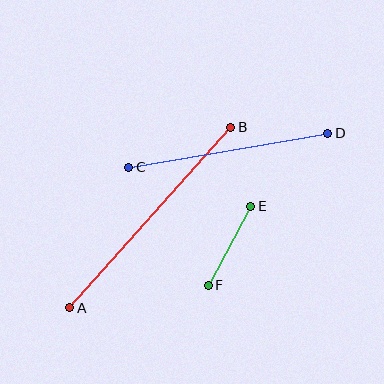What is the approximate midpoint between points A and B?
The midpoint is at approximately (150, 217) pixels.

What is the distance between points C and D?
The distance is approximately 202 pixels.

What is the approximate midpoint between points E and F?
The midpoint is at approximately (229, 246) pixels.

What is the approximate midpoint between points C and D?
The midpoint is at approximately (228, 150) pixels.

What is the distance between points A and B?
The distance is approximately 242 pixels.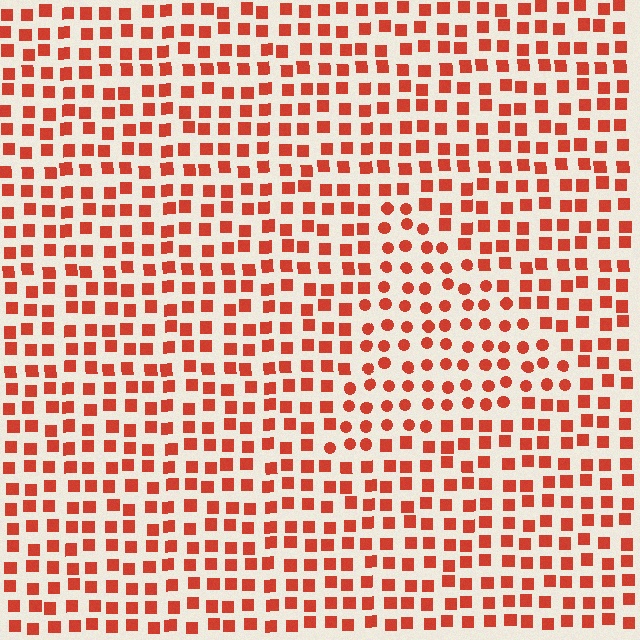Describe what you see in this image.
The image is filled with small red elements arranged in a uniform grid. A triangle-shaped region contains circles, while the surrounding area contains squares. The boundary is defined purely by the change in element shape.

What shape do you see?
I see a triangle.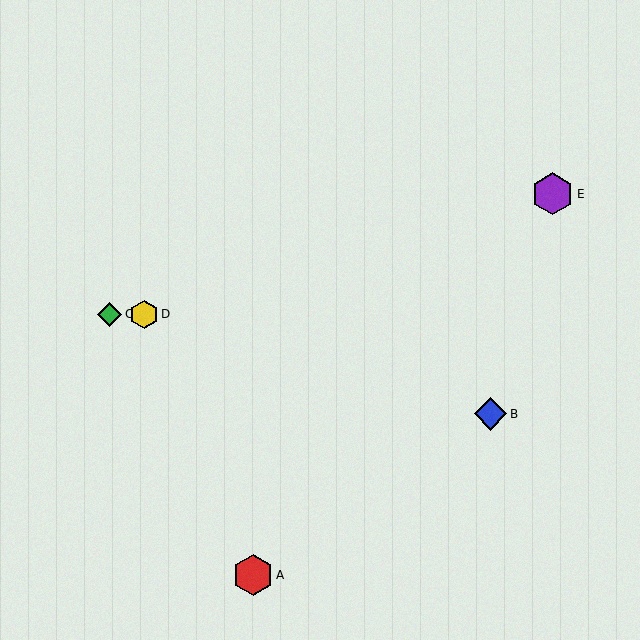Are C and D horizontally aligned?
Yes, both are at y≈314.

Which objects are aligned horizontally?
Objects C, D are aligned horizontally.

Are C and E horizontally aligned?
No, C is at y≈314 and E is at y≈194.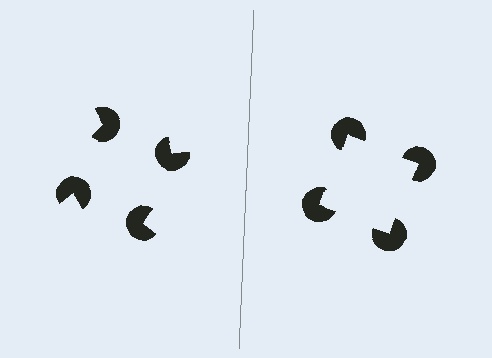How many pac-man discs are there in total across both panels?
8 — 4 on each side.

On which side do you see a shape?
An illusory square appears on the right side. On the left side the wedge cuts are rotated, so no coherent shape forms.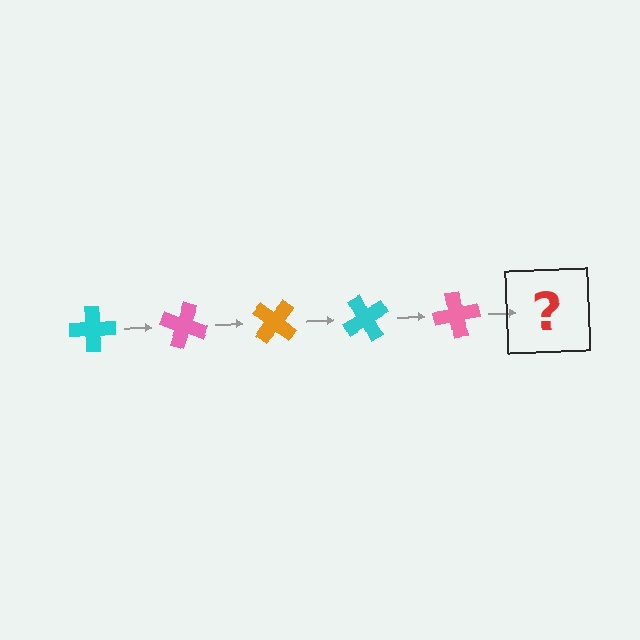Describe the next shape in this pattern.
It should be an orange cross, rotated 100 degrees from the start.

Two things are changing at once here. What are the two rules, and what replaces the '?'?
The two rules are that it rotates 20 degrees each step and the color cycles through cyan, pink, and orange. The '?' should be an orange cross, rotated 100 degrees from the start.